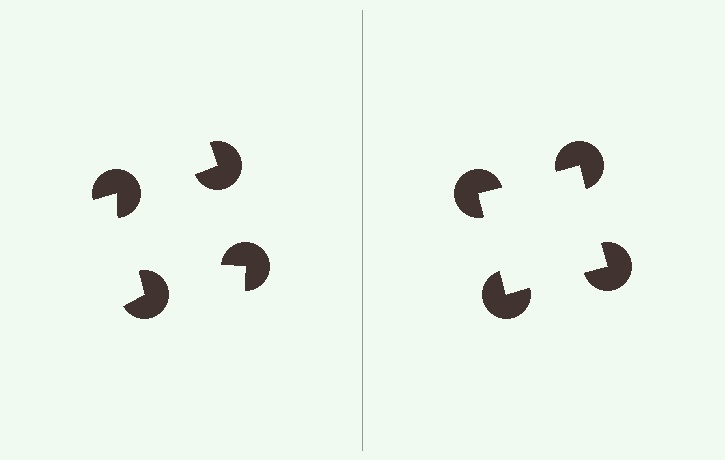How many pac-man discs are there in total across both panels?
8 — 4 on each side.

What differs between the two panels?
The pac-man discs are positioned identically on both sides; only the wedge orientations differ. On the right they align to a square; on the left they are misaligned.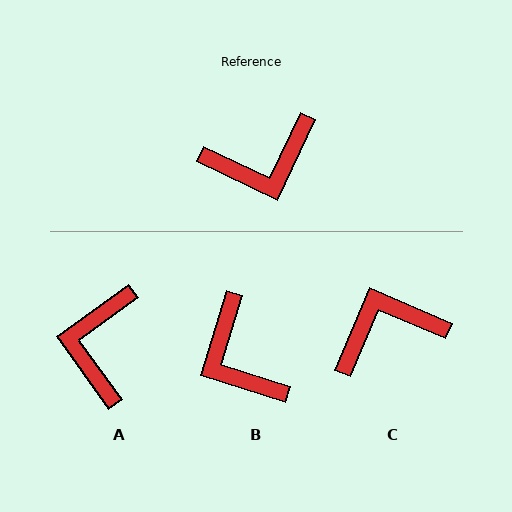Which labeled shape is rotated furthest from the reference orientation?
C, about 178 degrees away.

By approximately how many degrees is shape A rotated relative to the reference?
Approximately 119 degrees clockwise.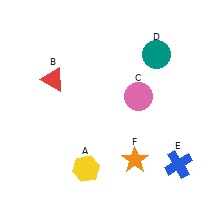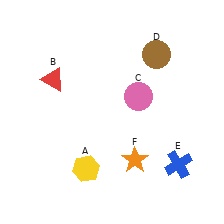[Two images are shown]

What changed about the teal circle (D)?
In Image 1, D is teal. In Image 2, it changed to brown.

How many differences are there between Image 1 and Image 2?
There is 1 difference between the two images.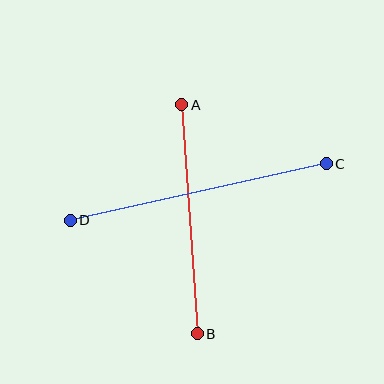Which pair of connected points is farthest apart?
Points C and D are farthest apart.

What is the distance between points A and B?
The distance is approximately 229 pixels.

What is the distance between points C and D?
The distance is approximately 262 pixels.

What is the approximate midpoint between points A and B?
The midpoint is at approximately (190, 219) pixels.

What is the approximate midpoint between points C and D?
The midpoint is at approximately (198, 192) pixels.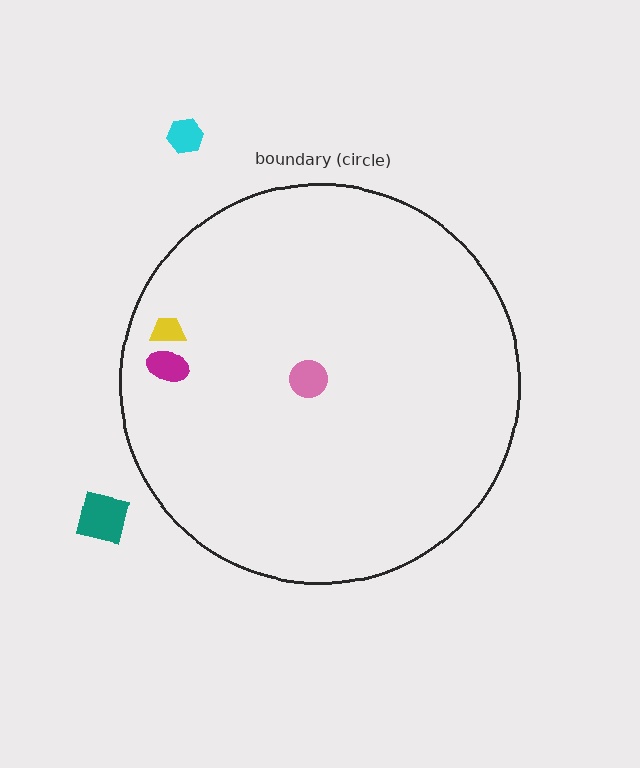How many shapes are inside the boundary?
3 inside, 2 outside.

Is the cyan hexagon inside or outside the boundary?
Outside.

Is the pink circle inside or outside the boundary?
Inside.